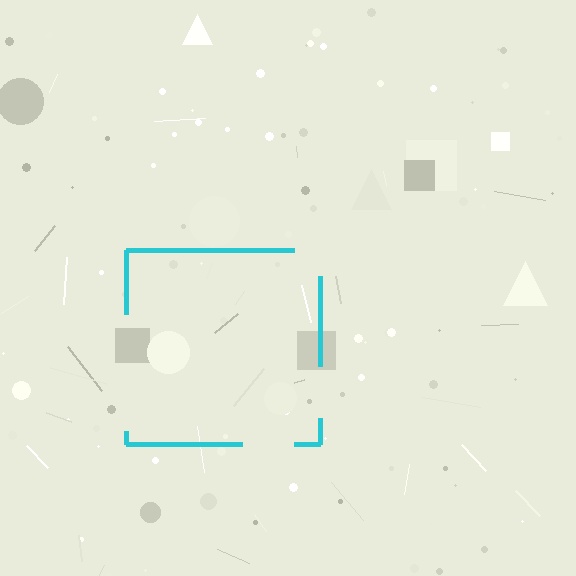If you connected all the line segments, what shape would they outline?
They would outline a square.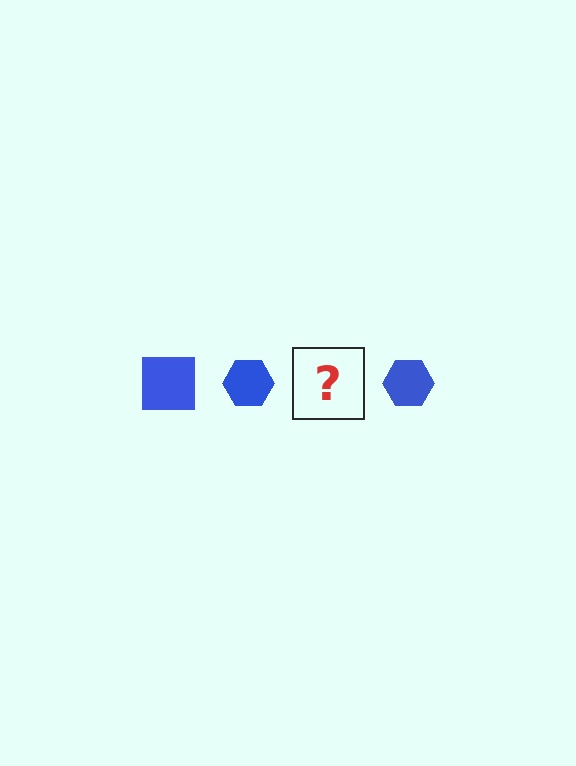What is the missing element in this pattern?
The missing element is a blue square.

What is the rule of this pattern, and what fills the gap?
The rule is that the pattern cycles through square, hexagon shapes in blue. The gap should be filled with a blue square.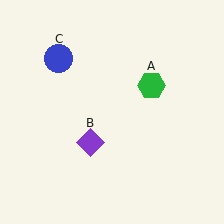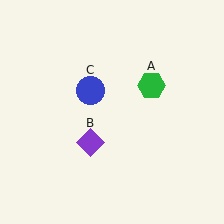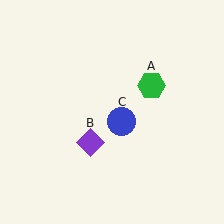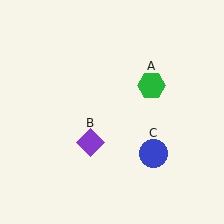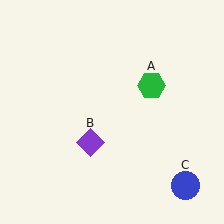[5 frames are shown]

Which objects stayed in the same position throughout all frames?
Green hexagon (object A) and purple diamond (object B) remained stationary.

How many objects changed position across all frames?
1 object changed position: blue circle (object C).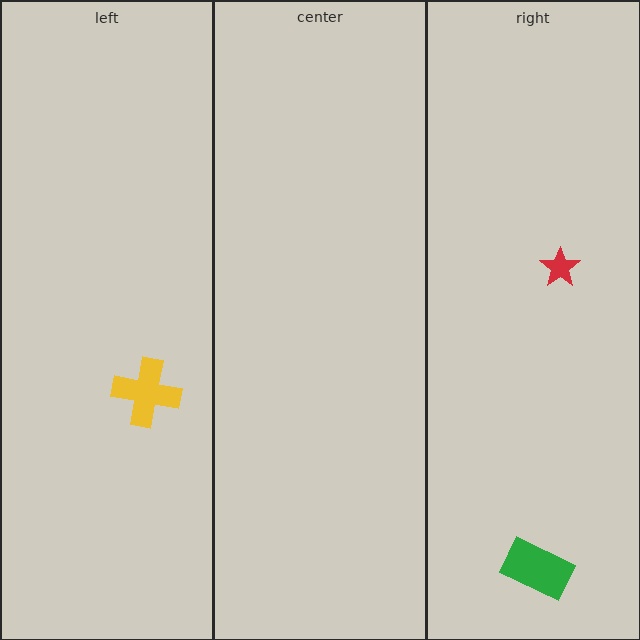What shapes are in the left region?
The yellow cross.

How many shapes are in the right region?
2.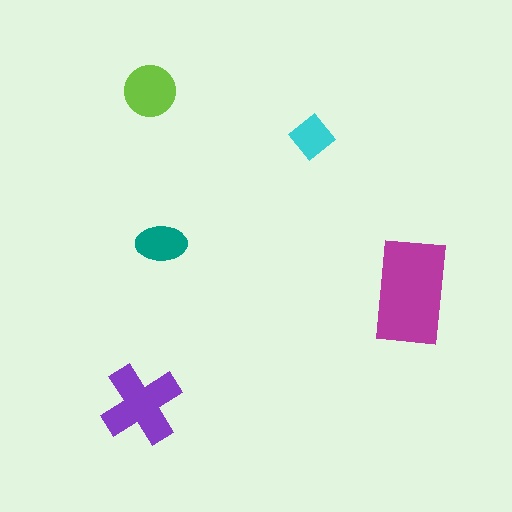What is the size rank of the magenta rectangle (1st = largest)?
1st.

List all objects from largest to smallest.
The magenta rectangle, the purple cross, the lime circle, the teal ellipse, the cyan diamond.